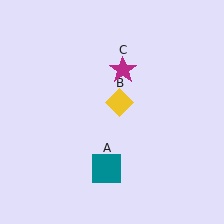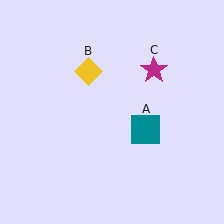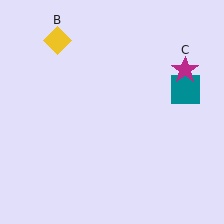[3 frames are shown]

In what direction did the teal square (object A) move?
The teal square (object A) moved up and to the right.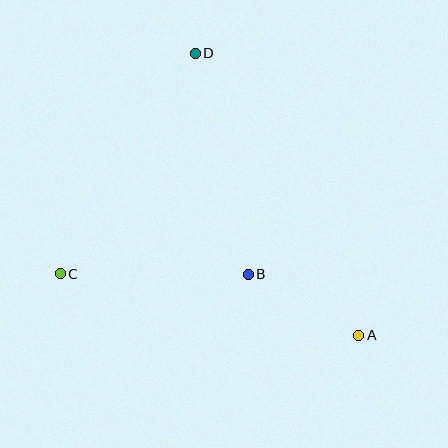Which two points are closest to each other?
Points A and B are closest to each other.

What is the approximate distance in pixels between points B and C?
The distance between B and C is approximately 188 pixels.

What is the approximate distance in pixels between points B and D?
The distance between B and D is approximately 228 pixels.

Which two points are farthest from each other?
Points A and D are farthest from each other.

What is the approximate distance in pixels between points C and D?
The distance between C and D is approximately 259 pixels.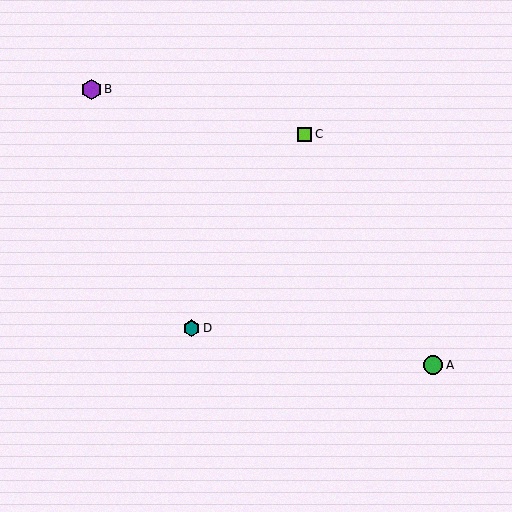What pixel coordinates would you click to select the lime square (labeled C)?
Click at (305, 134) to select the lime square C.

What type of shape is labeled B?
Shape B is a purple hexagon.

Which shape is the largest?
The purple hexagon (labeled B) is the largest.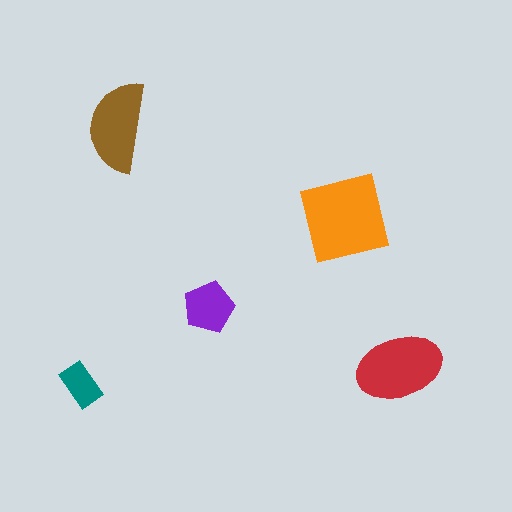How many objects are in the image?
There are 5 objects in the image.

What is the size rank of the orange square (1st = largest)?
1st.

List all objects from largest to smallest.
The orange square, the red ellipse, the brown semicircle, the purple pentagon, the teal rectangle.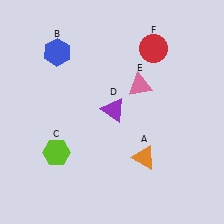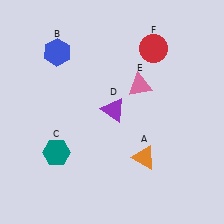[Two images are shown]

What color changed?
The hexagon (C) changed from lime in Image 1 to teal in Image 2.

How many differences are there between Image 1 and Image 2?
There is 1 difference between the two images.